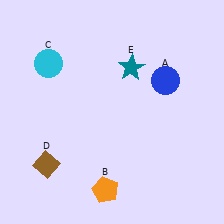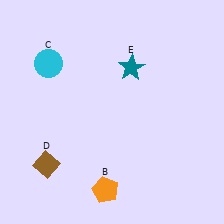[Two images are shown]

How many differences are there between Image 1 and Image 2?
There is 1 difference between the two images.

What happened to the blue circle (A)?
The blue circle (A) was removed in Image 2. It was in the top-right area of Image 1.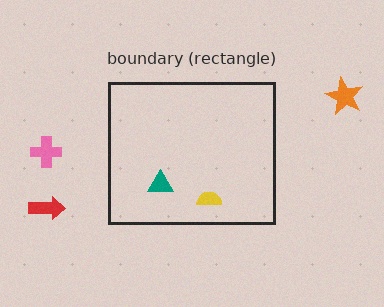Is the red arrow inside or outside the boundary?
Outside.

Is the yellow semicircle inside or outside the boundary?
Inside.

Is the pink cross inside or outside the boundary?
Outside.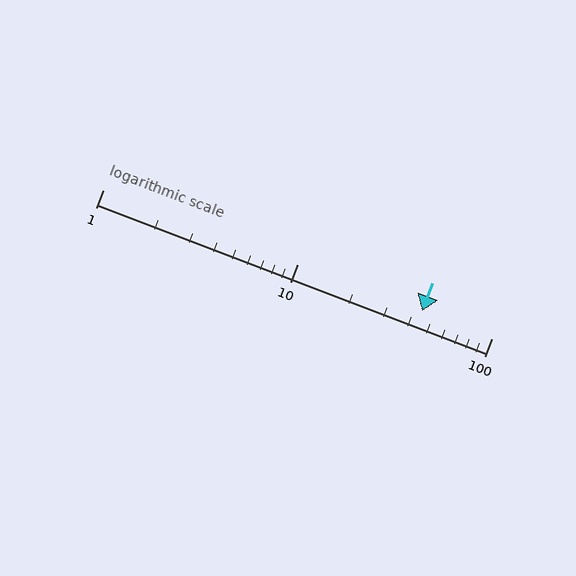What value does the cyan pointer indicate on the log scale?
The pointer indicates approximately 44.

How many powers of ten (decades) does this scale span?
The scale spans 2 decades, from 1 to 100.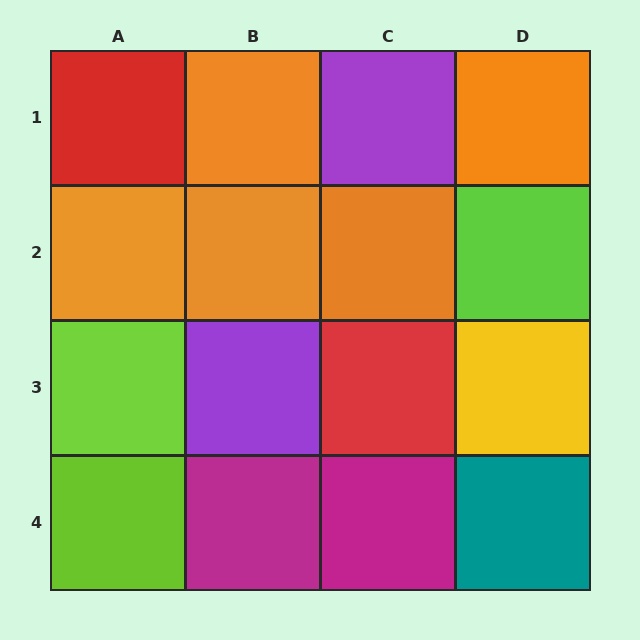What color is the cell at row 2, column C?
Orange.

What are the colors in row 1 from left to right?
Red, orange, purple, orange.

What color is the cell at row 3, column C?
Red.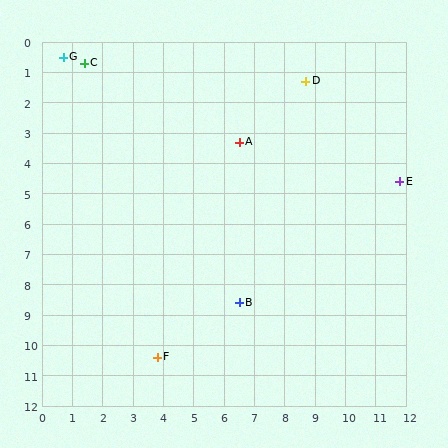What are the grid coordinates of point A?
Point A is at approximately (6.5, 3.3).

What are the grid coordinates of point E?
Point E is at approximately (11.8, 4.6).